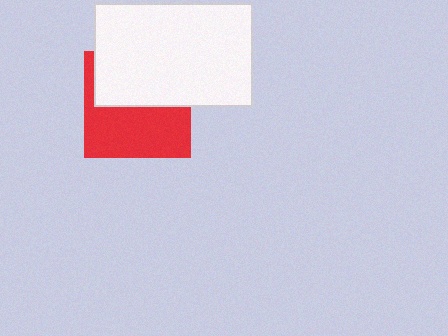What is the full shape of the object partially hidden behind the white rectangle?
The partially hidden object is a red square.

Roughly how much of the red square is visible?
About half of it is visible (roughly 52%).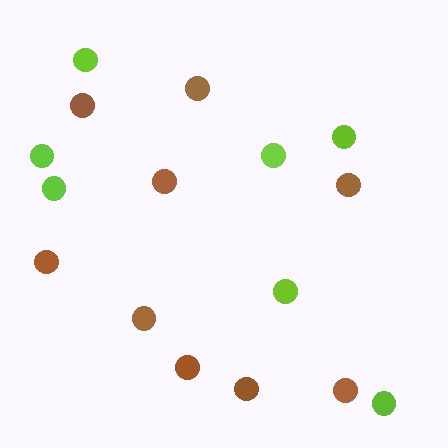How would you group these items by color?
There are 2 groups: one group of brown circles (9) and one group of lime circles (7).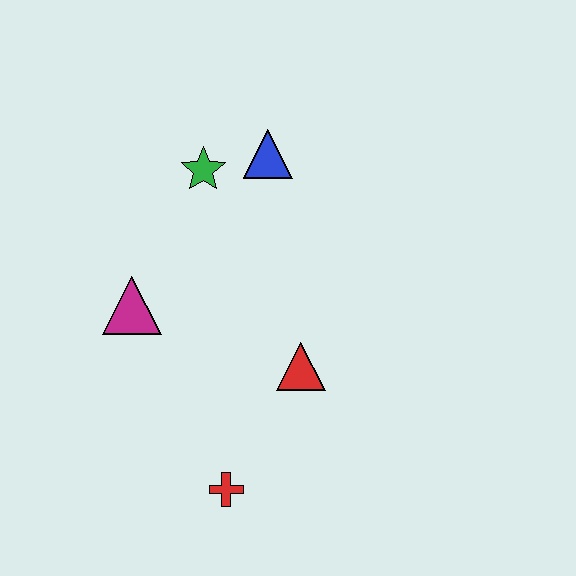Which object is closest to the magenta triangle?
The green star is closest to the magenta triangle.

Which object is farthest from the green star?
The red cross is farthest from the green star.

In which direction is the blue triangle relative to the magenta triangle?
The blue triangle is above the magenta triangle.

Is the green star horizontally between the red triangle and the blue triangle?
No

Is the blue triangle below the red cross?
No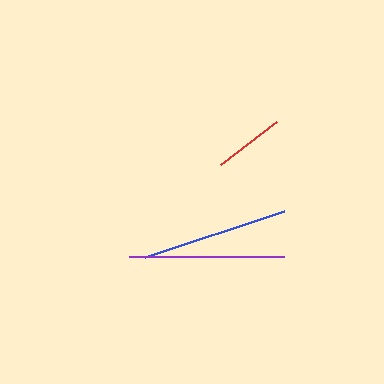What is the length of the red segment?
The red segment is approximately 70 pixels long.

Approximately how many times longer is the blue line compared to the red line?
The blue line is approximately 2.1 times the length of the red line.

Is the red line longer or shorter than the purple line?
The purple line is longer than the red line.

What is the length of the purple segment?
The purple segment is approximately 155 pixels long.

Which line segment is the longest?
The purple line is the longest at approximately 155 pixels.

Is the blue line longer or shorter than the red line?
The blue line is longer than the red line.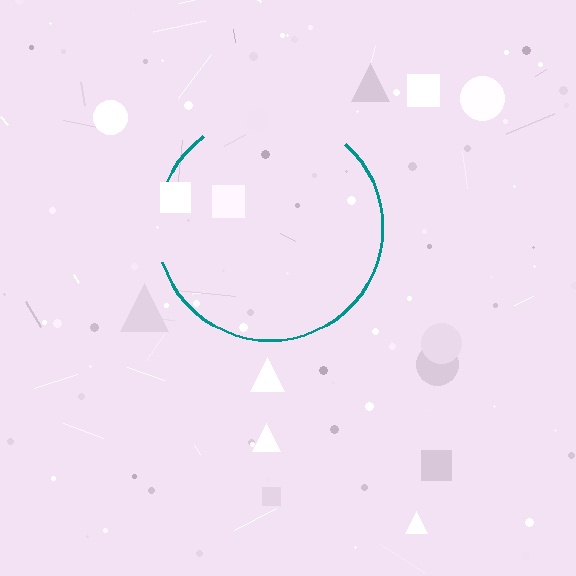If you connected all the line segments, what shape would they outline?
They would outline a circle.